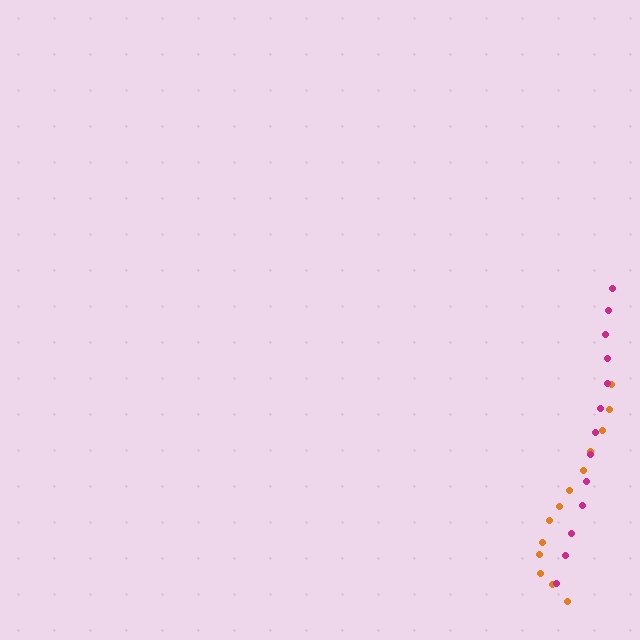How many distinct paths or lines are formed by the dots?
There are 2 distinct paths.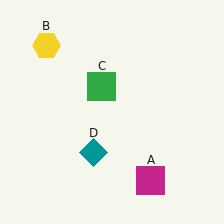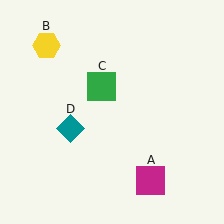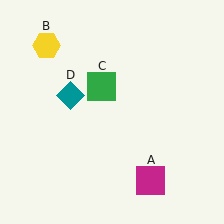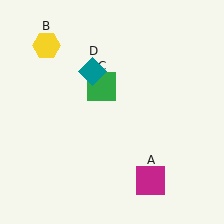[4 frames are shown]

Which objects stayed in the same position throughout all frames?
Magenta square (object A) and yellow hexagon (object B) and green square (object C) remained stationary.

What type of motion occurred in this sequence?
The teal diamond (object D) rotated clockwise around the center of the scene.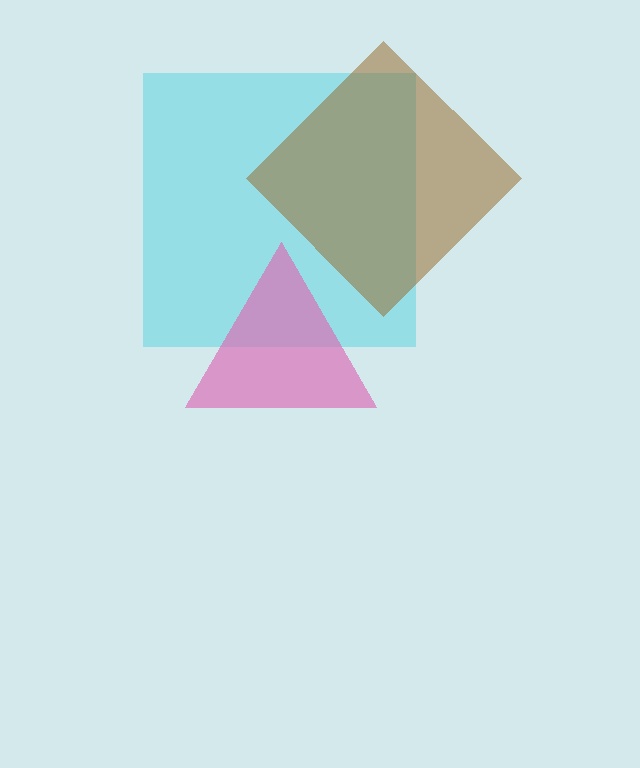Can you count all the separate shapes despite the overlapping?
Yes, there are 3 separate shapes.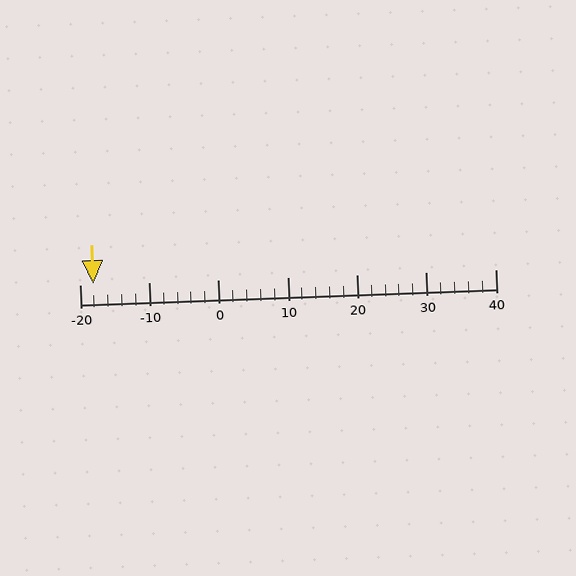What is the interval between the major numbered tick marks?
The major tick marks are spaced 10 units apart.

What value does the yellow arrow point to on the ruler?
The yellow arrow points to approximately -18.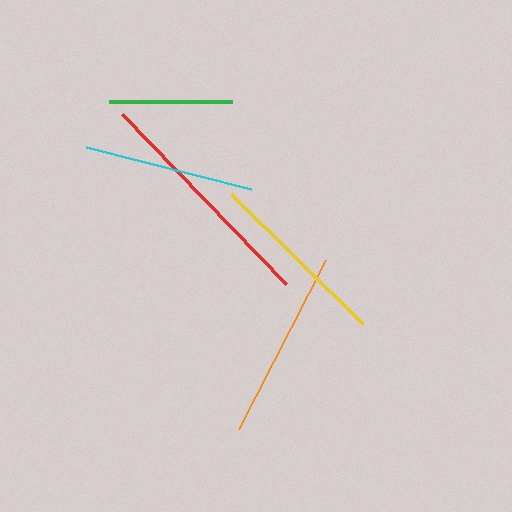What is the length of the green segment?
The green segment is approximately 123 pixels long.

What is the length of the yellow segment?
The yellow segment is approximately 184 pixels long.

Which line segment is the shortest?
The green line is the shortest at approximately 123 pixels.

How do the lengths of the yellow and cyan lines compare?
The yellow and cyan lines are approximately the same length.